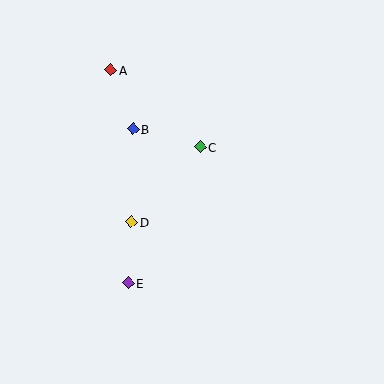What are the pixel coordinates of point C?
Point C is at (200, 147).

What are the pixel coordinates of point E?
Point E is at (128, 283).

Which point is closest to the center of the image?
Point C at (200, 147) is closest to the center.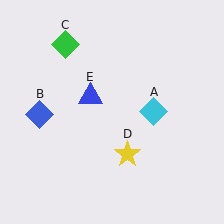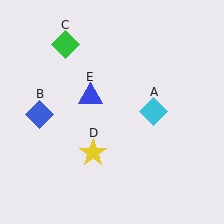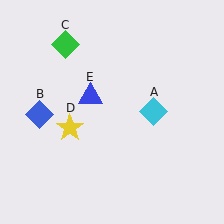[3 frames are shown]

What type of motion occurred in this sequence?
The yellow star (object D) rotated clockwise around the center of the scene.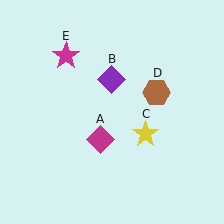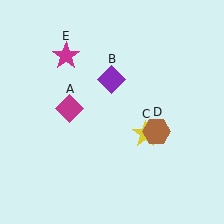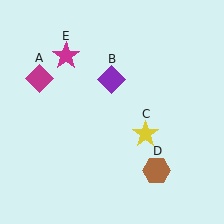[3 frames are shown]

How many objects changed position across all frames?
2 objects changed position: magenta diamond (object A), brown hexagon (object D).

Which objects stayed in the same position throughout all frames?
Purple diamond (object B) and yellow star (object C) and magenta star (object E) remained stationary.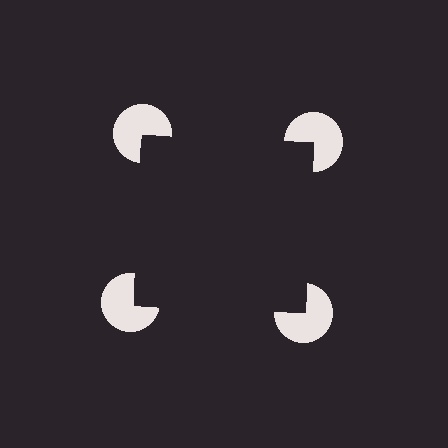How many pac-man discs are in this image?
There are 4 — one at each vertex of the illusory square.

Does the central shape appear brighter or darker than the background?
It typically appears slightly darker than the background, even though no actual brightness change is drawn.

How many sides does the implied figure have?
4 sides.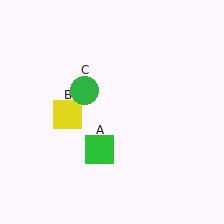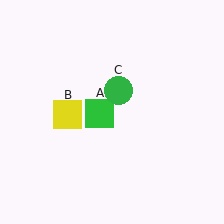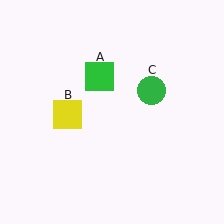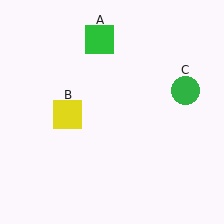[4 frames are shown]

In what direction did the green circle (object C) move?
The green circle (object C) moved right.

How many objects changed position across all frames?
2 objects changed position: green square (object A), green circle (object C).